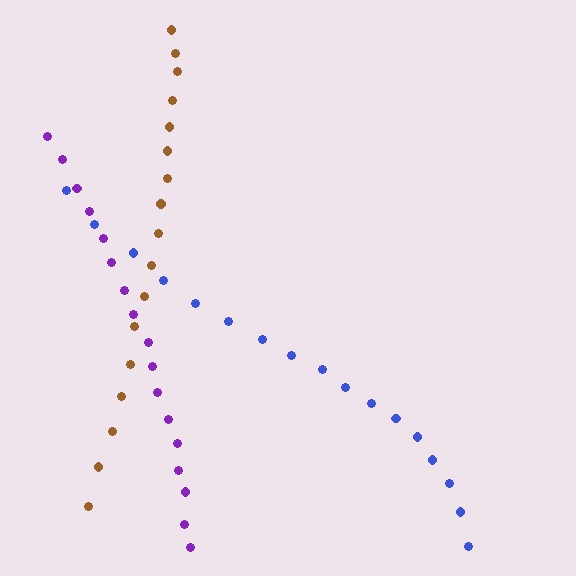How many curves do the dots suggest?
There are 3 distinct paths.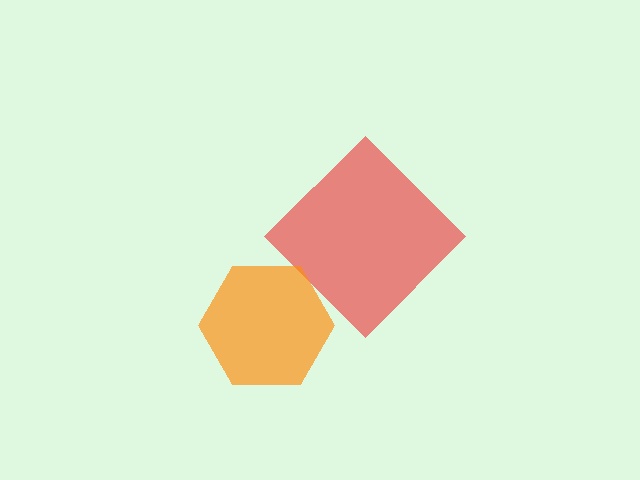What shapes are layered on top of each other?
The layered shapes are: a red diamond, an orange hexagon.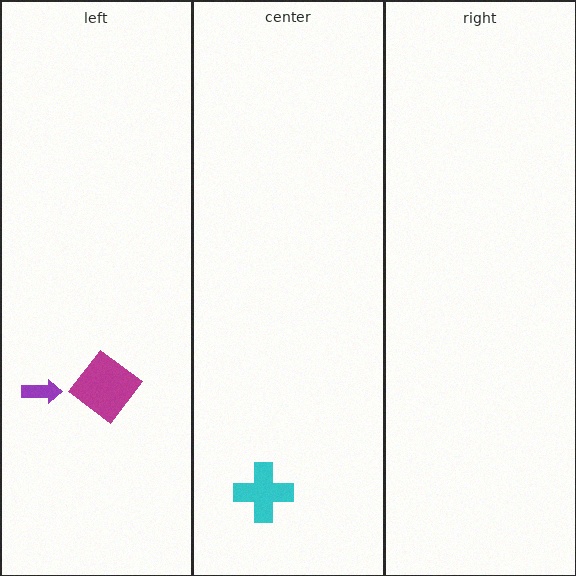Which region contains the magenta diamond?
The left region.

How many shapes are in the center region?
1.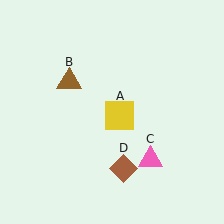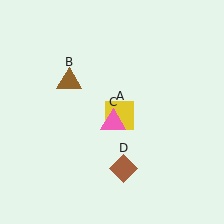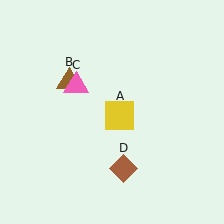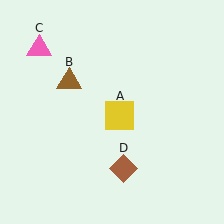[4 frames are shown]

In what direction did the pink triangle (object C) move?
The pink triangle (object C) moved up and to the left.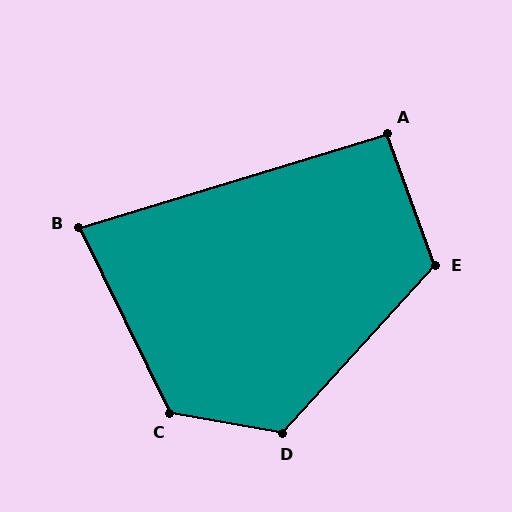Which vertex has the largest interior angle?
C, at approximately 126 degrees.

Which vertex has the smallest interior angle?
B, at approximately 81 degrees.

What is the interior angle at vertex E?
Approximately 118 degrees (obtuse).